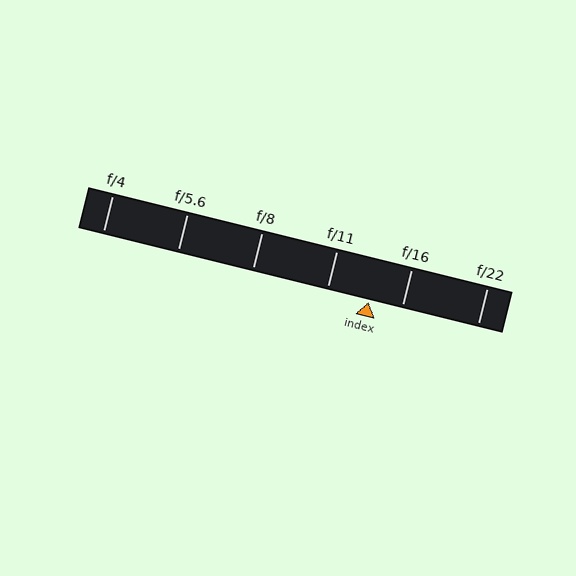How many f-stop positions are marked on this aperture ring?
There are 6 f-stop positions marked.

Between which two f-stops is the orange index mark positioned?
The index mark is between f/11 and f/16.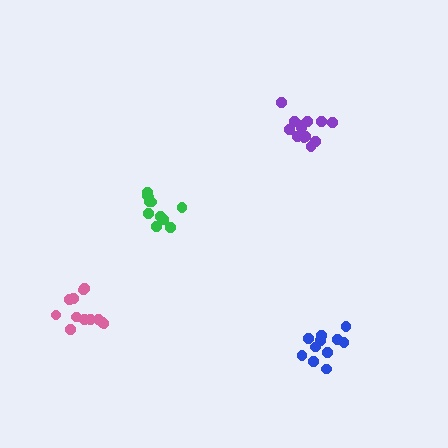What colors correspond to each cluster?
The clusters are colored: pink, blue, green, purple.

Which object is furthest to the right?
The blue cluster is rightmost.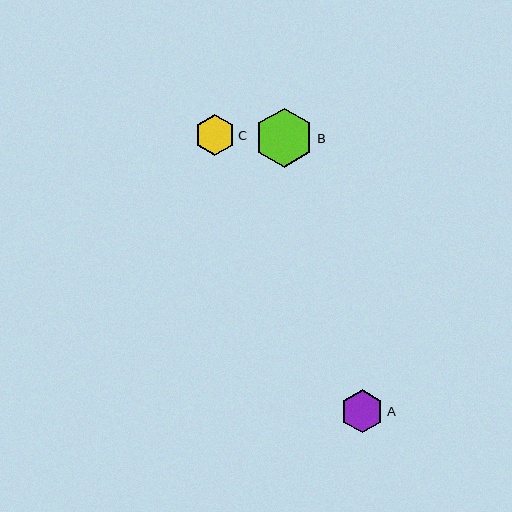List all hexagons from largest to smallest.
From largest to smallest: B, A, C.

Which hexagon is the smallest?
Hexagon C is the smallest with a size of approximately 41 pixels.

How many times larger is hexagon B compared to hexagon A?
Hexagon B is approximately 1.4 times the size of hexagon A.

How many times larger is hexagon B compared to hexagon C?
Hexagon B is approximately 1.4 times the size of hexagon C.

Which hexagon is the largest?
Hexagon B is the largest with a size of approximately 59 pixels.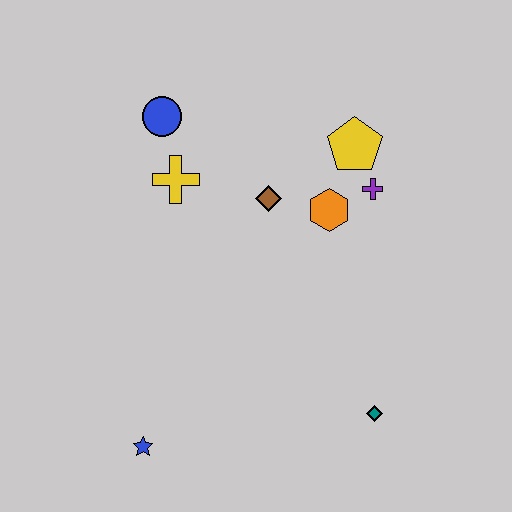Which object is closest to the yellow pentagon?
The purple cross is closest to the yellow pentagon.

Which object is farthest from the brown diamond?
The blue star is farthest from the brown diamond.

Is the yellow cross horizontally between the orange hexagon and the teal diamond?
No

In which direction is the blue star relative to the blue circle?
The blue star is below the blue circle.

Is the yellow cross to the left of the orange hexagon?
Yes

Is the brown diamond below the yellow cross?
Yes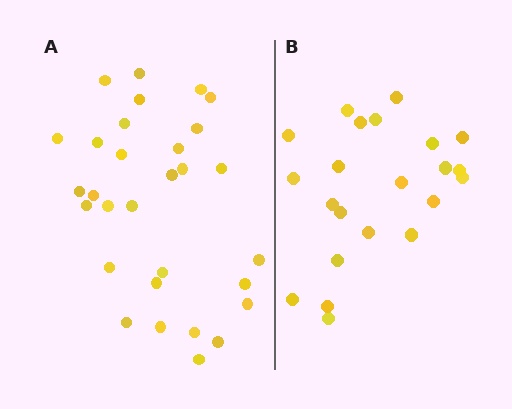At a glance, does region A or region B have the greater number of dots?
Region A (the left region) has more dots.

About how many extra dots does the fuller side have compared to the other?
Region A has roughly 8 or so more dots than region B.